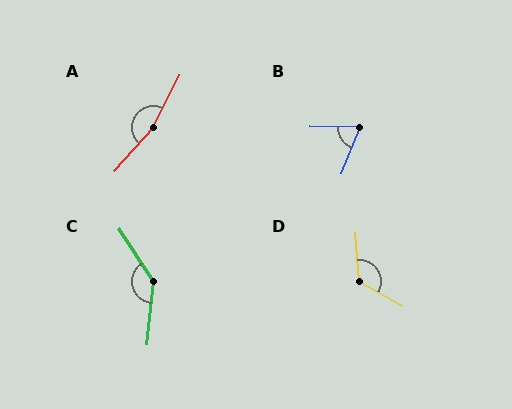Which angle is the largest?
A, at approximately 165 degrees.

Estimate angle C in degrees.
Approximately 141 degrees.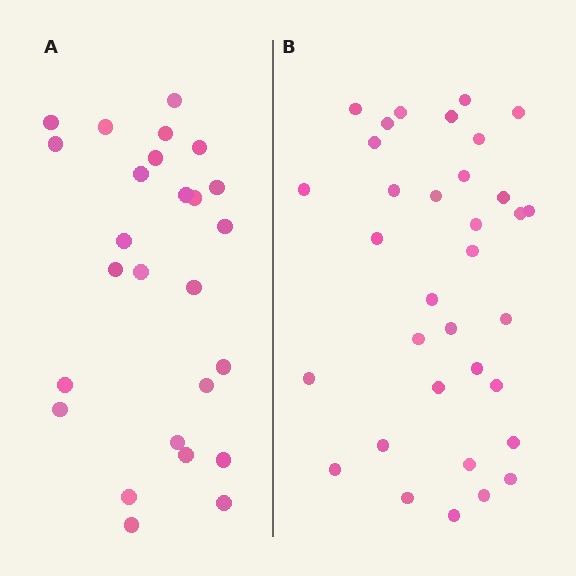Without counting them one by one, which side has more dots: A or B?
Region B (the right region) has more dots.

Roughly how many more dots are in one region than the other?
Region B has roughly 8 or so more dots than region A.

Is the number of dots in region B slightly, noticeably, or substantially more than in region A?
Region B has noticeably more, but not dramatically so. The ratio is roughly 1.3 to 1.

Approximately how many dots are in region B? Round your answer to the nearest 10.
About 30 dots. (The exact count is 34, which rounds to 30.)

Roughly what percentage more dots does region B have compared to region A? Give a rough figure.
About 30% more.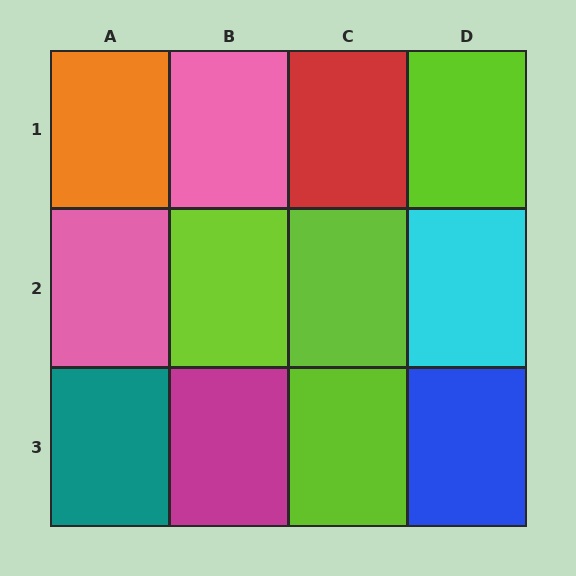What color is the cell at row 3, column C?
Lime.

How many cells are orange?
1 cell is orange.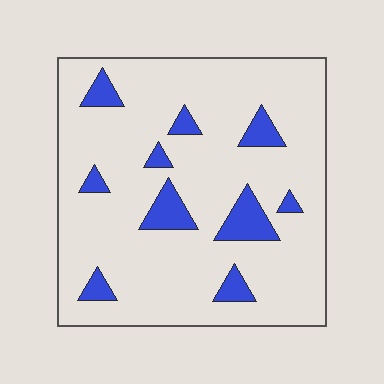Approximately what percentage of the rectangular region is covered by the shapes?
Approximately 15%.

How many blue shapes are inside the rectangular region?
10.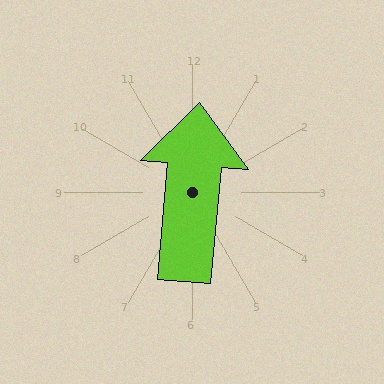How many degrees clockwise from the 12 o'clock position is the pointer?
Approximately 5 degrees.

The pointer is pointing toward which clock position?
Roughly 12 o'clock.